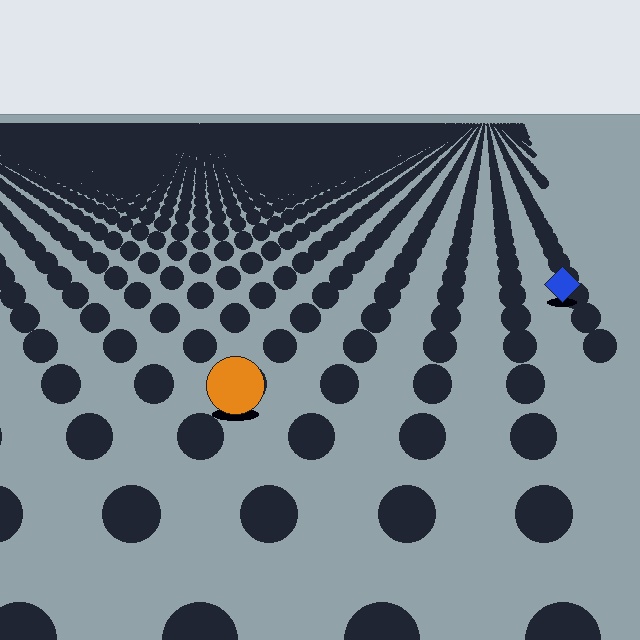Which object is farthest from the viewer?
The blue diamond is farthest from the viewer. It appears smaller and the ground texture around it is denser.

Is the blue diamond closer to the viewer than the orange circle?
No. The orange circle is closer — you can tell from the texture gradient: the ground texture is coarser near it.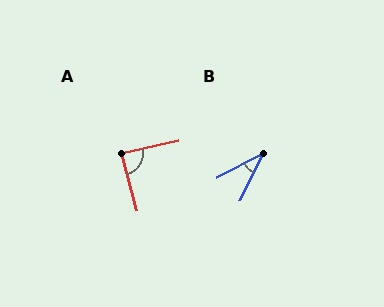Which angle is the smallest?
B, at approximately 36 degrees.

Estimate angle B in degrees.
Approximately 36 degrees.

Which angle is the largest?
A, at approximately 88 degrees.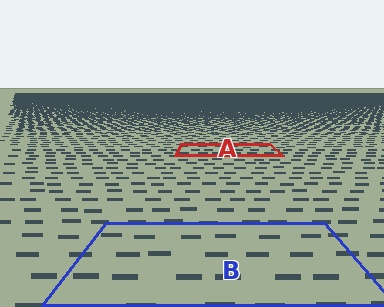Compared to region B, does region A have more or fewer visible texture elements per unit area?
Region A has more texture elements per unit area — they are packed more densely because it is farther away.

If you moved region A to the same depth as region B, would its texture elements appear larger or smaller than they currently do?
They would appear larger. At a closer depth, the same texture elements are projected at a bigger on-screen size.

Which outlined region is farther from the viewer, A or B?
Region A is farther from the viewer — the texture elements inside it appear smaller and more densely packed.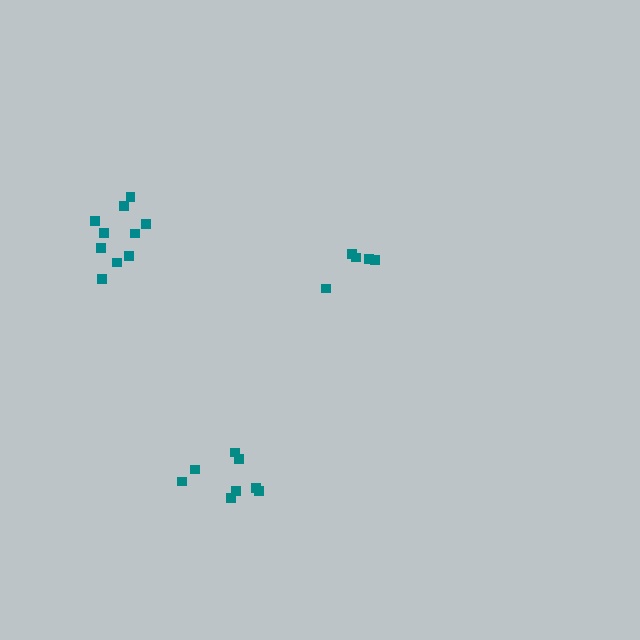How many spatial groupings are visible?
There are 3 spatial groupings.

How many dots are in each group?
Group 1: 5 dots, Group 2: 10 dots, Group 3: 8 dots (23 total).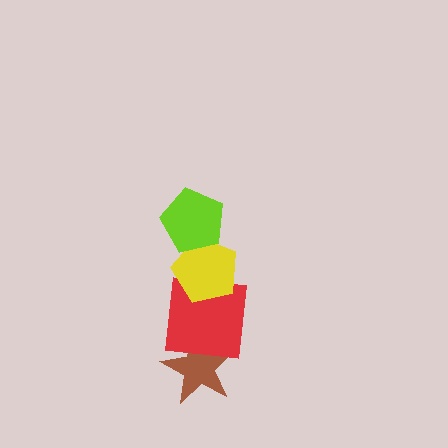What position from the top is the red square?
The red square is 3rd from the top.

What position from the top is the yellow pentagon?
The yellow pentagon is 2nd from the top.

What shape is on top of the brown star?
The red square is on top of the brown star.